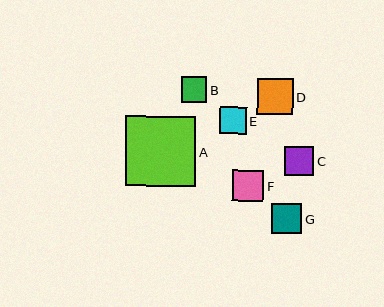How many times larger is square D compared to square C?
Square D is approximately 1.2 times the size of square C.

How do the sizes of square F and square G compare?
Square F and square G are approximately the same size.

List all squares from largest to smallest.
From largest to smallest: A, D, F, G, C, E, B.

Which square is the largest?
Square A is the largest with a size of approximately 70 pixels.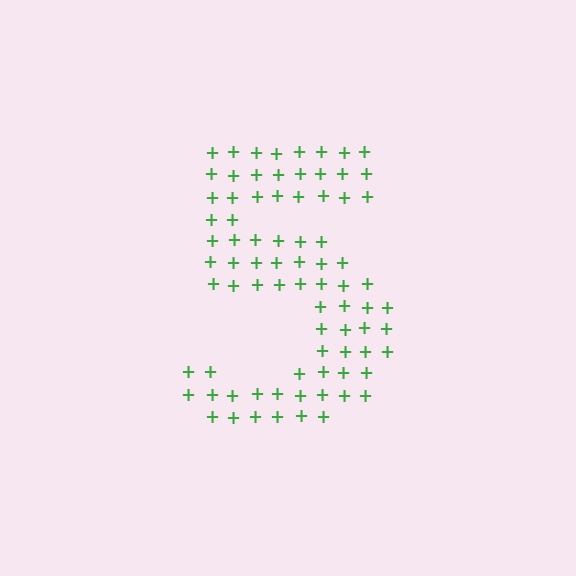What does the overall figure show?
The overall figure shows the digit 5.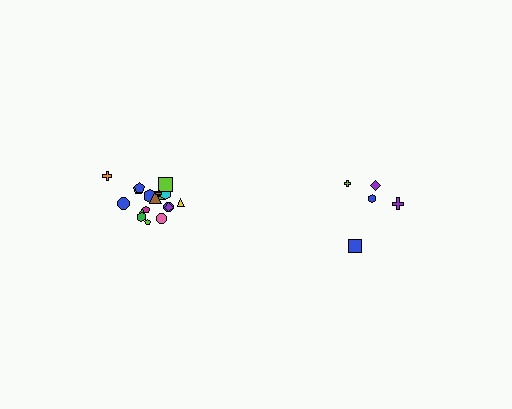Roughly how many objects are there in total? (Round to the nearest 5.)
Roughly 25 objects in total.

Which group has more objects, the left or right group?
The left group.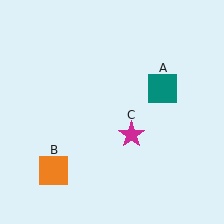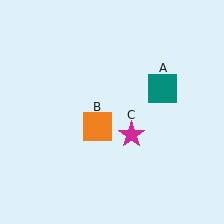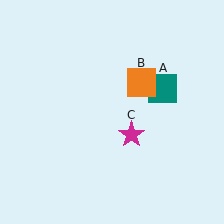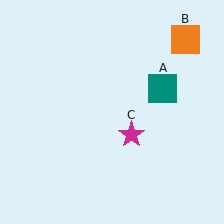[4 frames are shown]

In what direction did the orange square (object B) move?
The orange square (object B) moved up and to the right.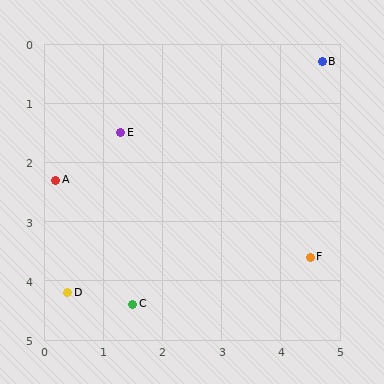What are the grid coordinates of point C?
Point C is at approximately (1.5, 4.4).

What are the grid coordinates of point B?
Point B is at approximately (4.7, 0.3).